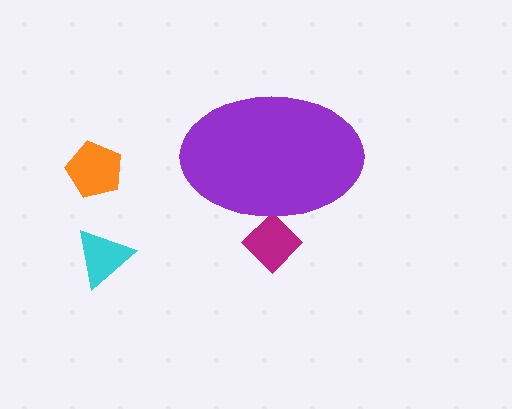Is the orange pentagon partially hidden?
No, the orange pentagon is fully visible.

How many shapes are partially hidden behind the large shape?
1 shape is partially hidden.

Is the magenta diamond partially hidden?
Yes, the magenta diamond is partially hidden behind the purple ellipse.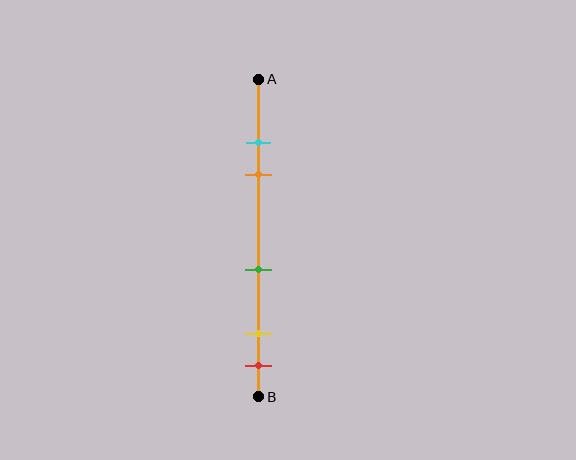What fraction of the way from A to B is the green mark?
The green mark is approximately 60% (0.6) of the way from A to B.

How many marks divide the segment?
There are 5 marks dividing the segment.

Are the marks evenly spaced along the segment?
No, the marks are not evenly spaced.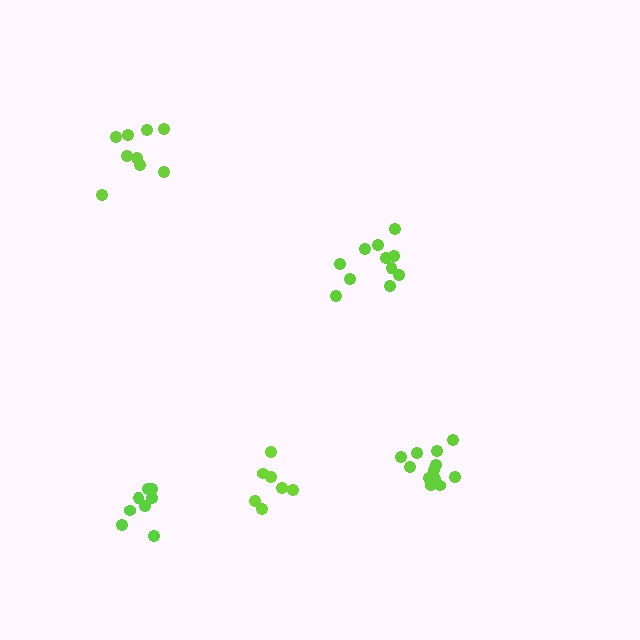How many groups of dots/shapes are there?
There are 5 groups.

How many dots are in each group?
Group 1: 12 dots, Group 2: 8 dots, Group 3: 11 dots, Group 4: 9 dots, Group 5: 7 dots (47 total).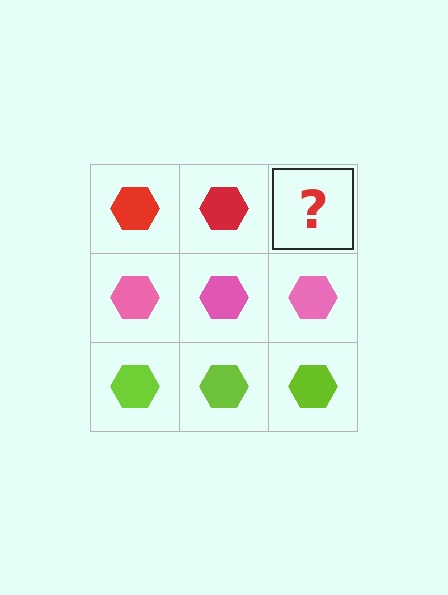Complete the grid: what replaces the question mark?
The question mark should be replaced with a red hexagon.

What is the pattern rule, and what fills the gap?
The rule is that each row has a consistent color. The gap should be filled with a red hexagon.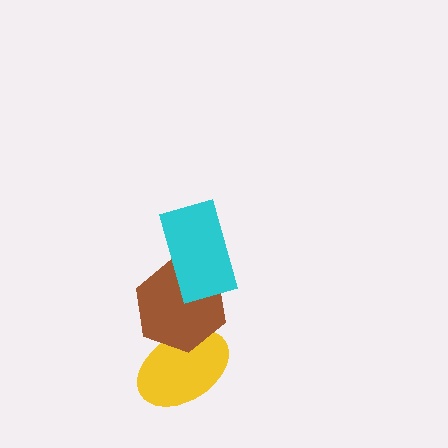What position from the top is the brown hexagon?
The brown hexagon is 2nd from the top.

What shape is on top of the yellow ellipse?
The brown hexagon is on top of the yellow ellipse.